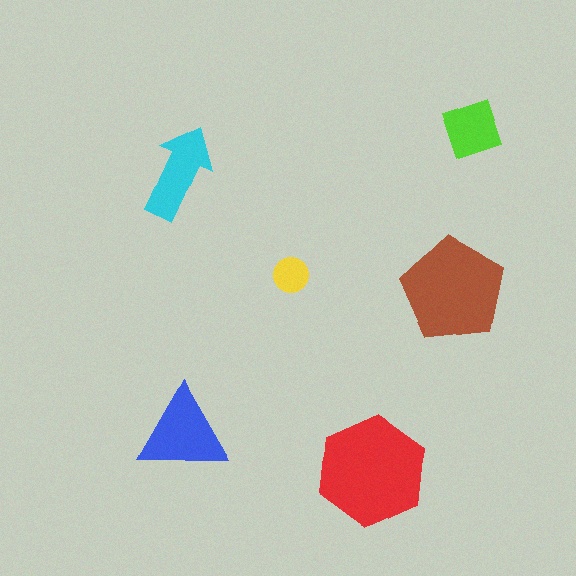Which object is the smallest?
The yellow circle.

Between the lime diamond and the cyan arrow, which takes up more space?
The cyan arrow.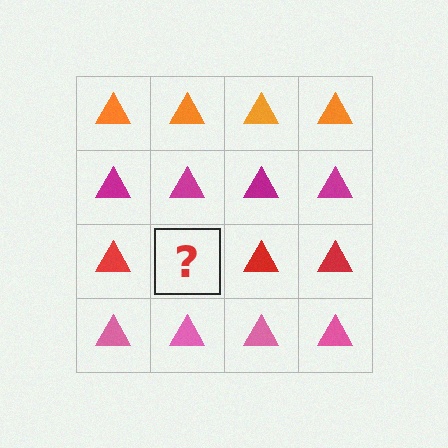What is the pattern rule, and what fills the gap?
The rule is that each row has a consistent color. The gap should be filled with a red triangle.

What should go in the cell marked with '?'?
The missing cell should contain a red triangle.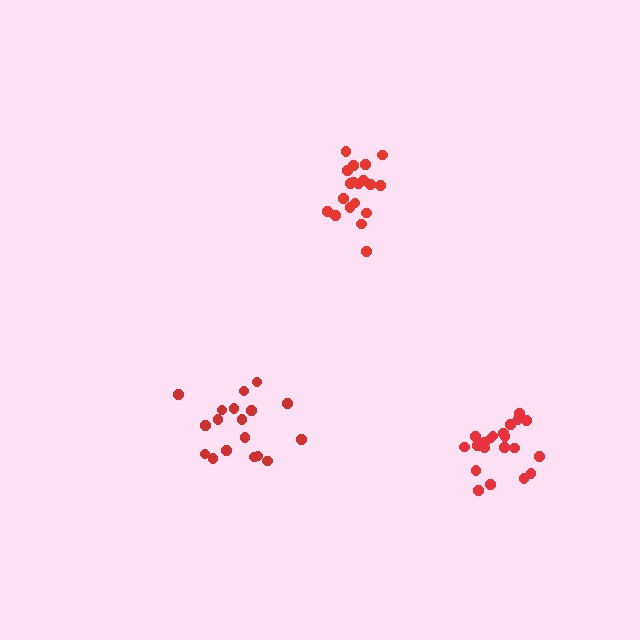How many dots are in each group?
Group 1: 19 dots, Group 2: 18 dots, Group 3: 21 dots (58 total).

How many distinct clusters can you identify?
There are 3 distinct clusters.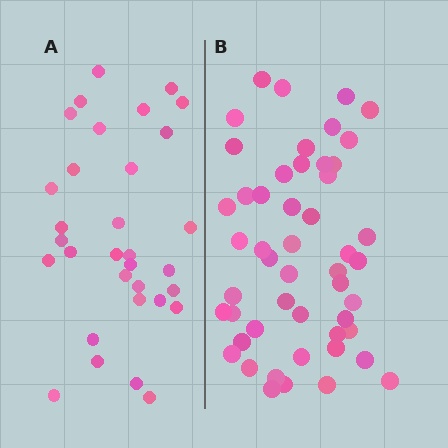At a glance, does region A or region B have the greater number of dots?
Region B (the right region) has more dots.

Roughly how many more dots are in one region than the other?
Region B has approximately 20 more dots than region A.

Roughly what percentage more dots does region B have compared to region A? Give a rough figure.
About 55% more.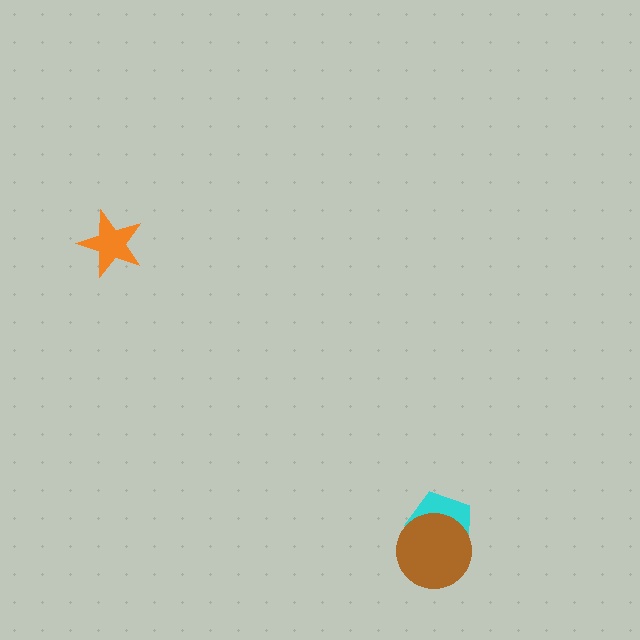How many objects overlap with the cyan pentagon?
1 object overlaps with the cyan pentagon.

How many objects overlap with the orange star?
0 objects overlap with the orange star.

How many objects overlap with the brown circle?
1 object overlaps with the brown circle.